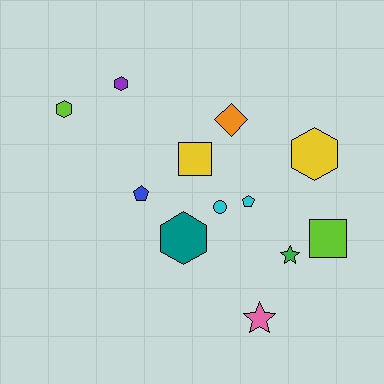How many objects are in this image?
There are 12 objects.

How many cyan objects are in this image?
There are 2 cyan objects.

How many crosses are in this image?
There are no crosses.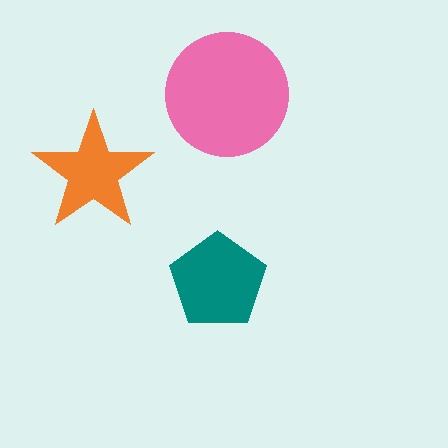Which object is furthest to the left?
The orange star is leftmost.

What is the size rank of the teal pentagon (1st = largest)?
2nd.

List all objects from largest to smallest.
The pink circle, the teal pentagon, the orange star.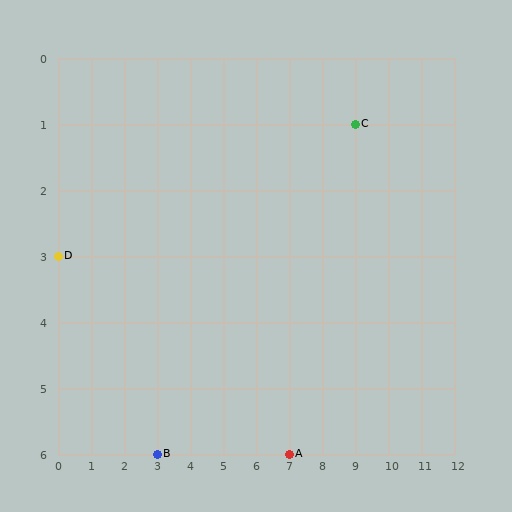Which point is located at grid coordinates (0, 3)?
Point D is at (0, 3).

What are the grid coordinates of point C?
Point C is at grid coordinates (9, 1).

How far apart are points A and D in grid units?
Points A and D are 7 columns and 3 rows apart (about 7.6 grid units diagonally).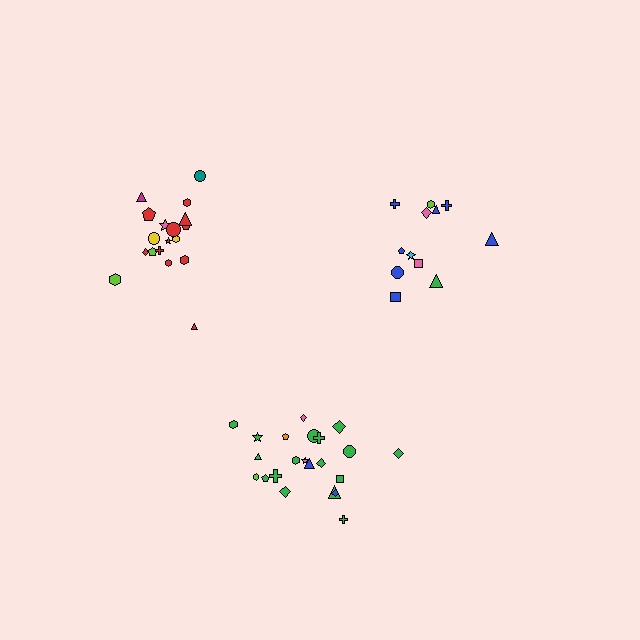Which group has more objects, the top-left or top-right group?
The top-left group.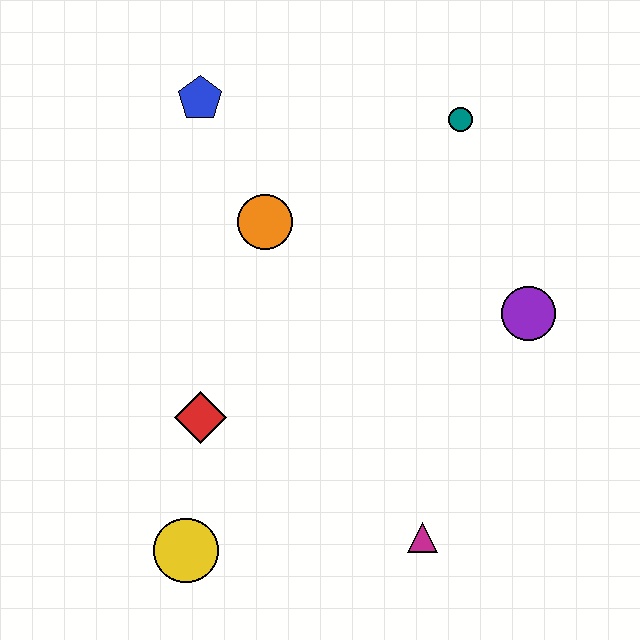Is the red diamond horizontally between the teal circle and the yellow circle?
Yes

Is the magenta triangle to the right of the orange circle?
Yes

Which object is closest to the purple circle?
The teal circle is closest to the purple circle.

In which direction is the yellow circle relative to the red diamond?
The yellow circle is below the red diamond.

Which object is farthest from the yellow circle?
The teal circle is farthest from the yellow circle.